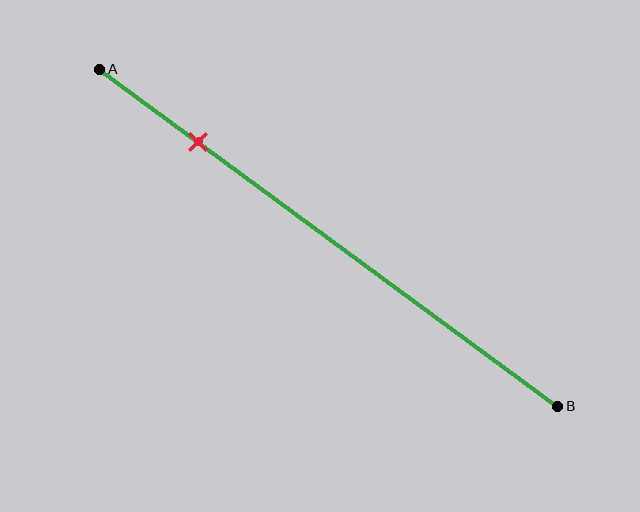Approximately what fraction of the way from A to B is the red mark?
The red mark is approximately 20% of the way from A to B.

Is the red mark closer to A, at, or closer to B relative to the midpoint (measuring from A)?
The red mark is closer to point A than the midpoint of segment AB.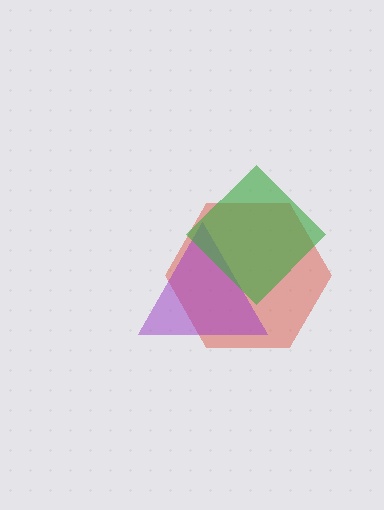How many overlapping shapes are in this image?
There are 3 overlapping shapes in the image.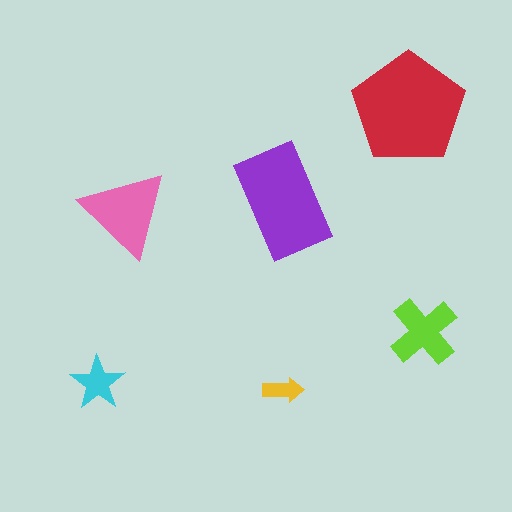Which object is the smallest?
The yellow arrow.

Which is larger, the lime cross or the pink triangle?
The pink triangle.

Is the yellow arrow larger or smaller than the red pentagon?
Smaller.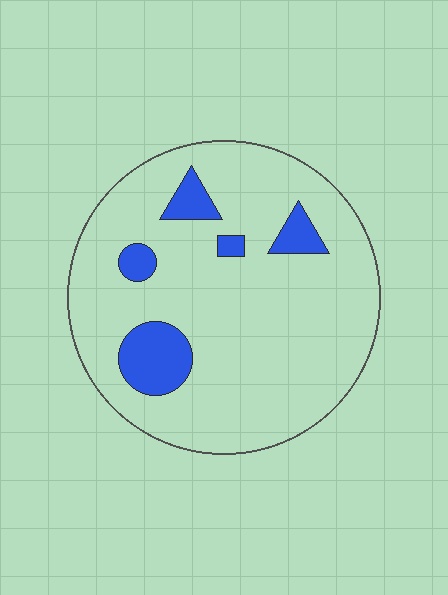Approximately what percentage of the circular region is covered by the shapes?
Approximately 15%.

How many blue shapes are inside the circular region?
5.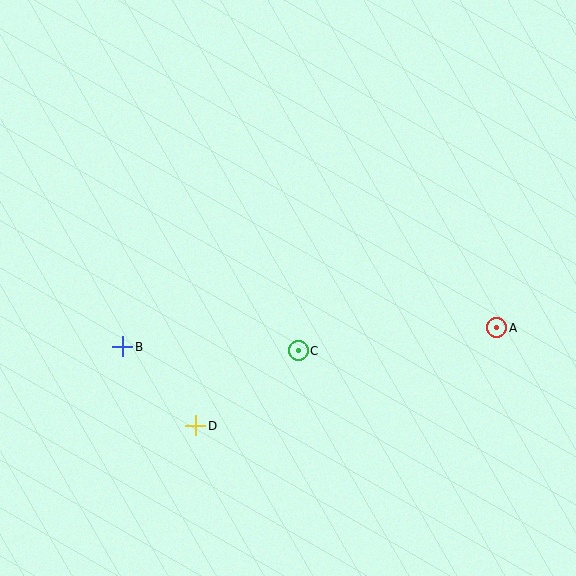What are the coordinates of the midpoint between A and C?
The midpoint between A and C is at (397, 339).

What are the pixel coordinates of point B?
Point B is at (123, 347).